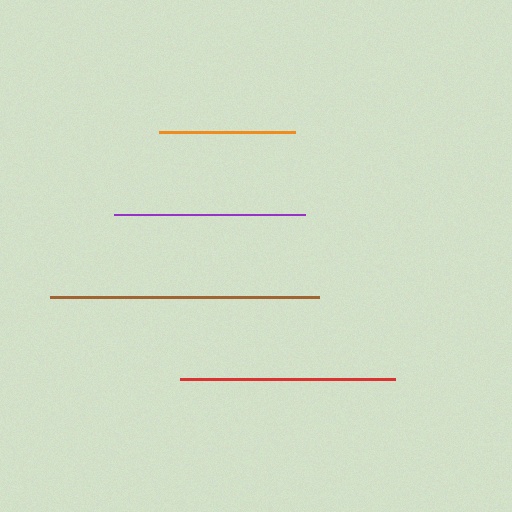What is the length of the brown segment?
The brown segment is approximately 269 pixels long.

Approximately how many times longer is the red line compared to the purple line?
The red line is approximately 1.1 times the length of the purple line.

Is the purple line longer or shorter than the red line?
The red line is longer than the purple line.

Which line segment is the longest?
The brown line is the longest at approximately 269 pixels.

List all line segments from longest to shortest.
From longest to shortest: brown, red, purple, orange.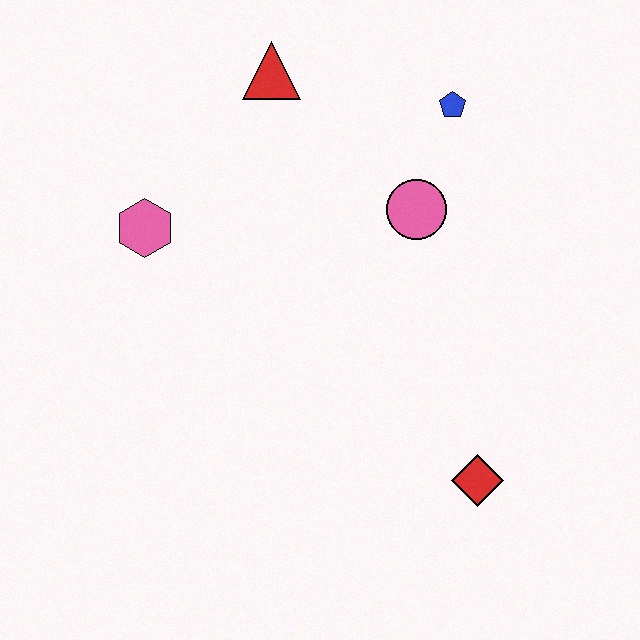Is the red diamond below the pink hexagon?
Yes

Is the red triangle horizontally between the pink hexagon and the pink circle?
Yes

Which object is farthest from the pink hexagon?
The red diamond is farthest from the pink hexagon.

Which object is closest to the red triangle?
The blue pentagon is closest to the red triangle.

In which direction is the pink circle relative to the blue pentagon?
The pink circle is below the blue pentagon.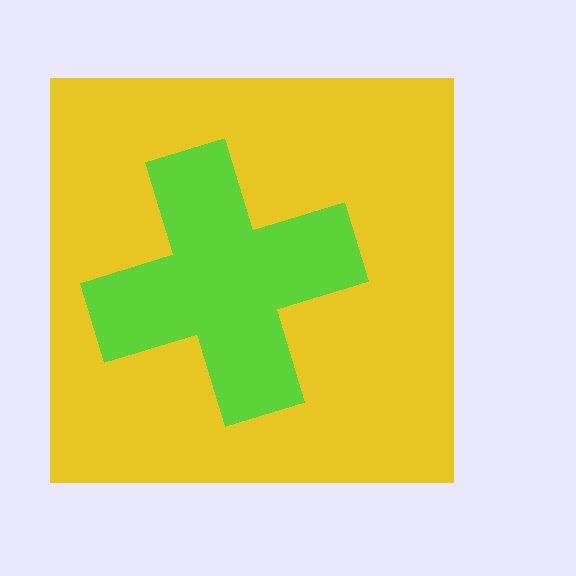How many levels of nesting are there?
2.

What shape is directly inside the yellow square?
The lime cross.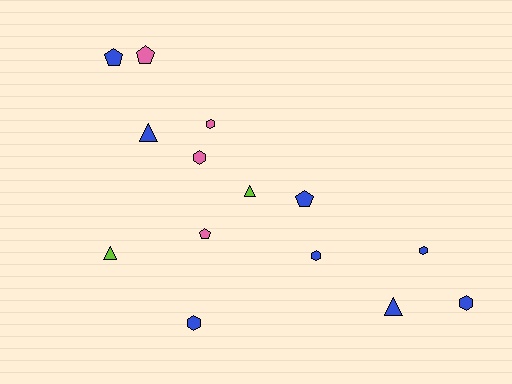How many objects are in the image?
There are 14 objects.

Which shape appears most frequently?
Hexagon, with 6 objects.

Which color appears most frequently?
Blue, with 8 objects.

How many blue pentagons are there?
There are 2 blue pentagons.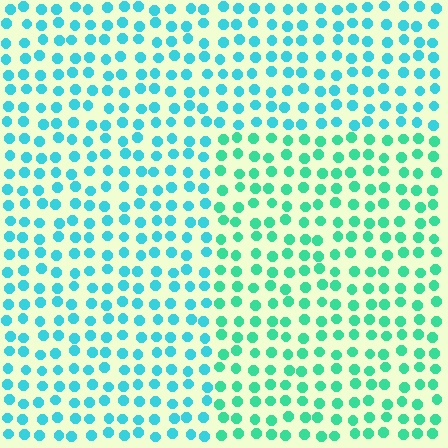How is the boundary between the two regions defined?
The boundary is defined purely by a slight shift in hue (about 30 degrees). Spacing, size, and orientation are identical on both sides.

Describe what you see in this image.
The image is filled with small cyan elements in a uniform arrangement. A rectangle-shaped region is visible where the elements are tinted to a slightly different hue, forming a subtle color boundary.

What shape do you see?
I see a rectangle.